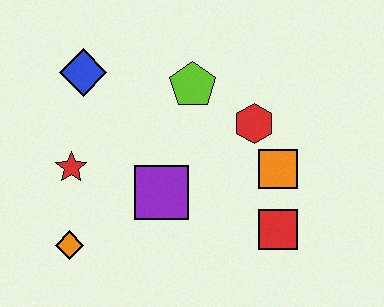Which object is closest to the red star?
The orange diamond is closest to the red star.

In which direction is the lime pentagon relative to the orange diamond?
The lime pentagon is above the orange diamond.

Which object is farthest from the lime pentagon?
The orange diamond is farthest from the lime pentagon.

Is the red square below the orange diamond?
No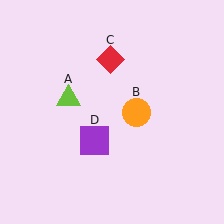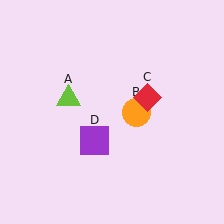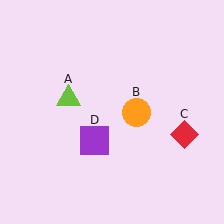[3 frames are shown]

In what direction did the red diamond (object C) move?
The red diamond (object C) moved down and to the right.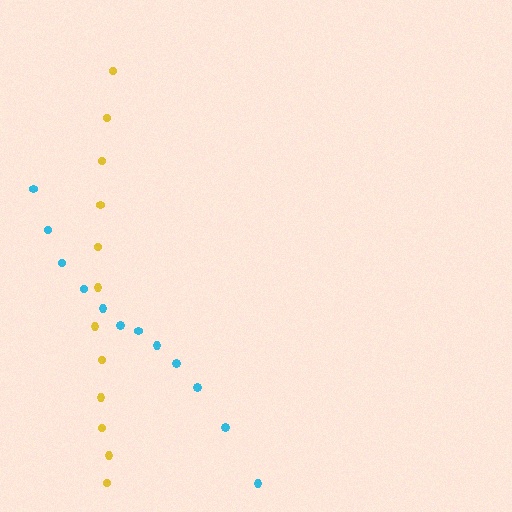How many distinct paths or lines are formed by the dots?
There are 2 distinct paths.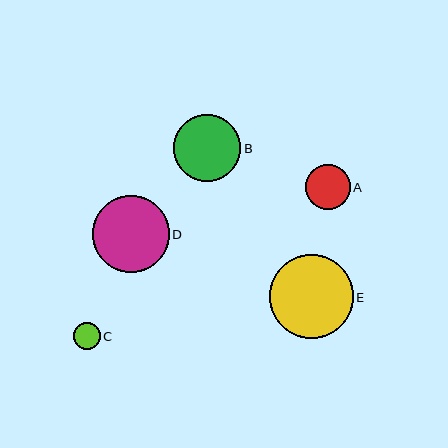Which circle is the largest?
Circle E is the largest with a size of approximately 83 pixels.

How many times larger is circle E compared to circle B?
Circle E is approximately 1.2 times the size of circle B.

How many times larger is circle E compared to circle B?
Circle E is approximately 1.2 times the size of circle B.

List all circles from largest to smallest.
From largest to smallest: E, D, B, A, C.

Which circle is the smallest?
Circle C is the smallest with a size of approximately 27 pixels.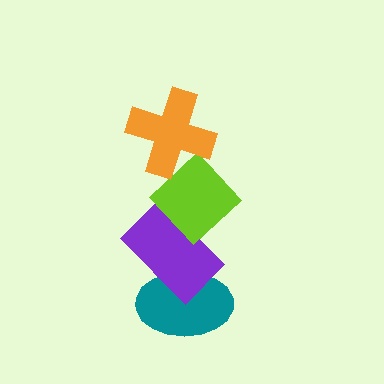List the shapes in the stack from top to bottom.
From top to bottom: the orange cross, the lime diamond, the purple rectangle, the teal ellipse.